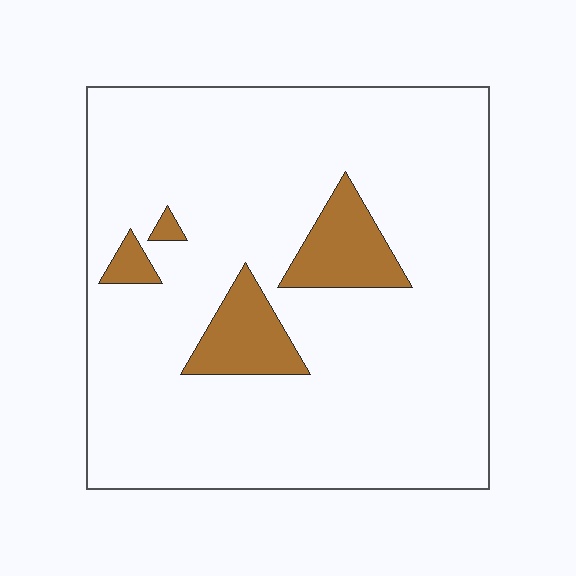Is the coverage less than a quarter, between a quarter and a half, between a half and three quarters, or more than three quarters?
Less than a quarter.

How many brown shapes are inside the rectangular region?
4.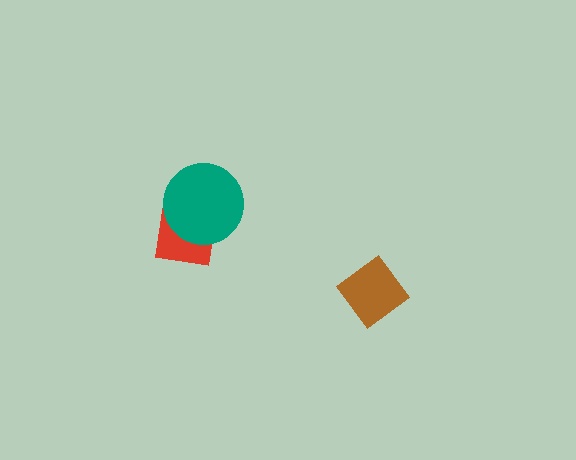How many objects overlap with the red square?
1 object overlaps with the red square.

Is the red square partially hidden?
Yes, it is partially covered by another shape.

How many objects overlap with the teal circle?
1 object overlaps with the teal circle.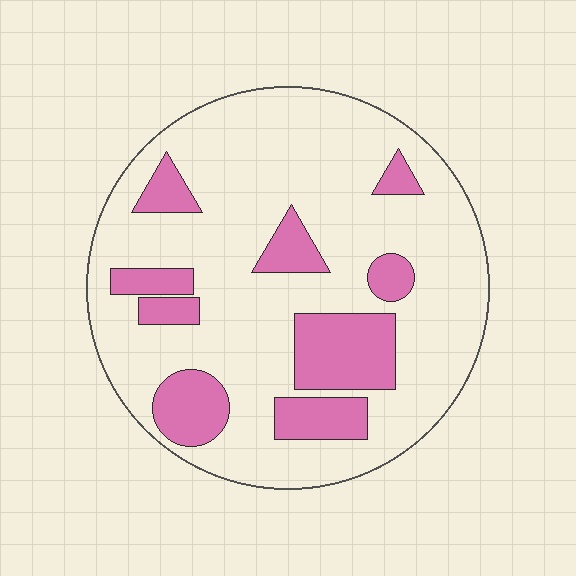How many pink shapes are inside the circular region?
9.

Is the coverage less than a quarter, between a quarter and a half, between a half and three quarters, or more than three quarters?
Less than a quarter.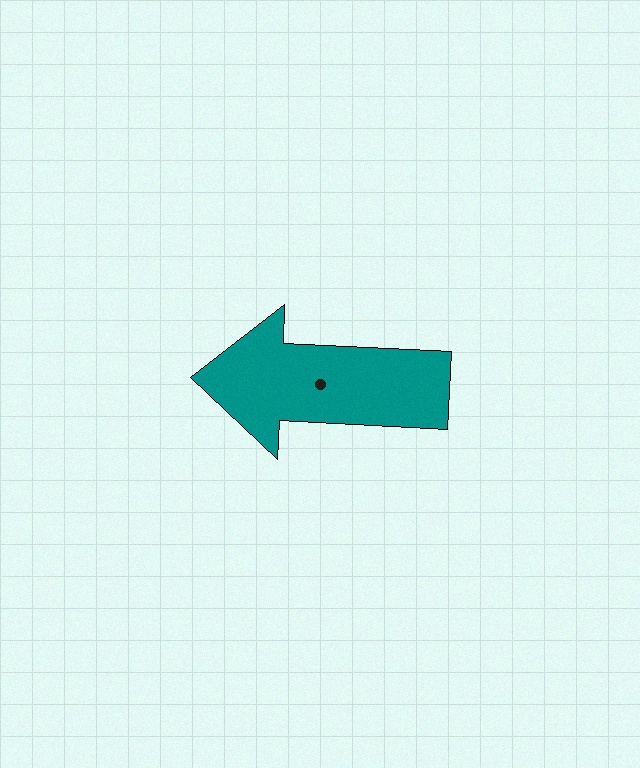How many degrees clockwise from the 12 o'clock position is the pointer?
Approximately 273 degrees.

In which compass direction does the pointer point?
West.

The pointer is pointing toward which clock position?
Roughly 9 o'clock.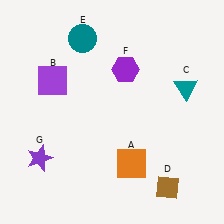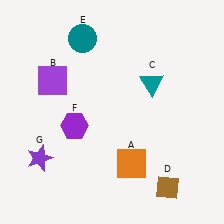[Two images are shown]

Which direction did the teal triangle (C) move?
The teal triangle (C) moved left.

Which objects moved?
The objects that moved are: the teal triangle (C), the purple hexagon (F).